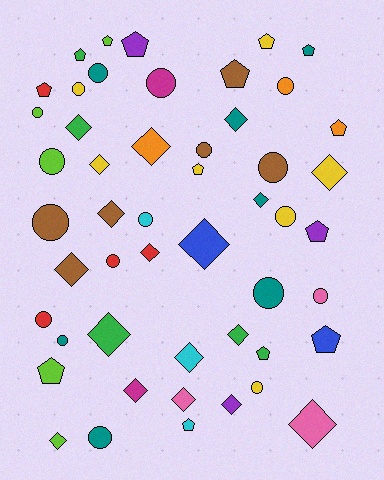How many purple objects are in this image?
There are 3 purple objects.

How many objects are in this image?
There are 50 objects.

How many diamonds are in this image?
There are 18 diamonds.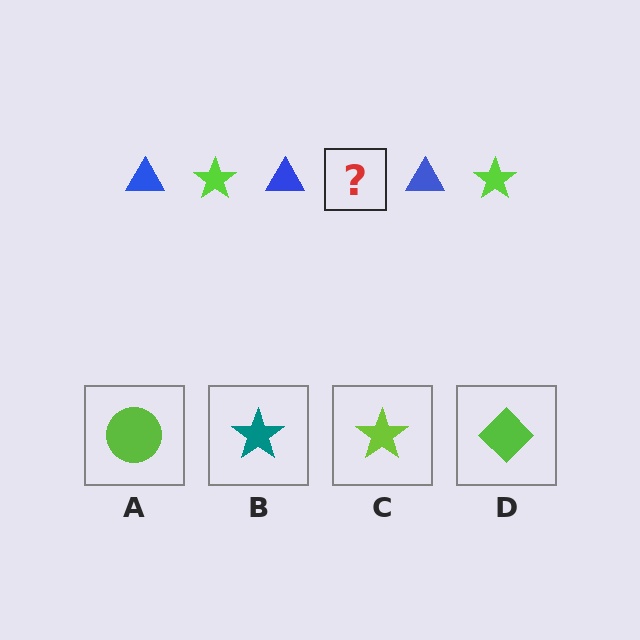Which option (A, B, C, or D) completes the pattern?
C.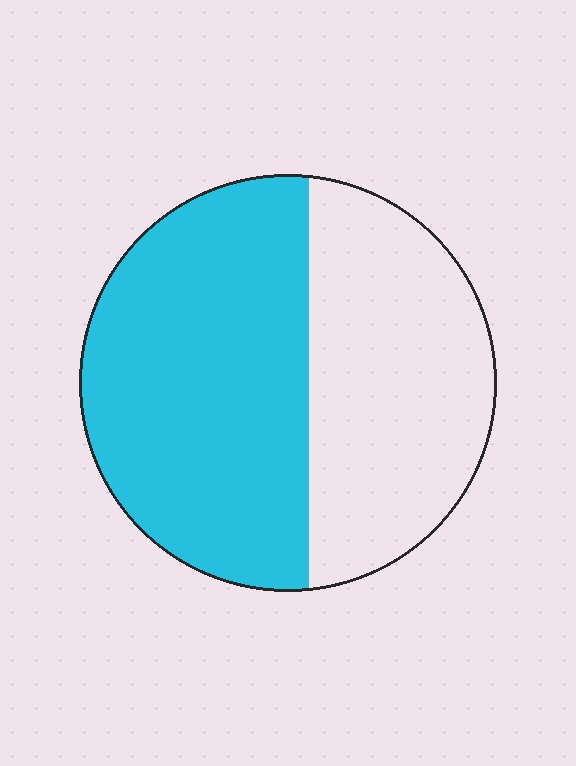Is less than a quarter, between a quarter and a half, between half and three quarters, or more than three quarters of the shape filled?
Between half and three quarters.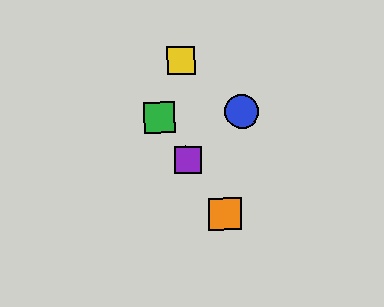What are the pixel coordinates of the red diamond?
The red diamond is at (186, 156).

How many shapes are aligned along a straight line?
4 shapes (the red diamond, the green square, the purple square, the orange square) are aligned along a straight line.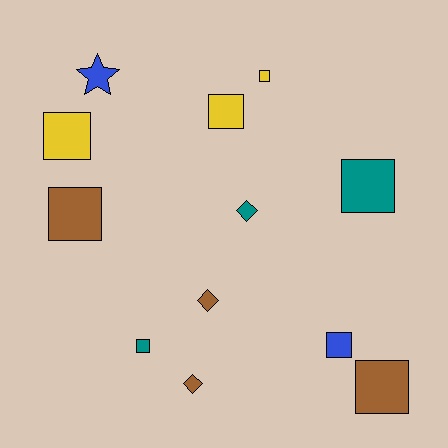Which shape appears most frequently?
Square, with 8 objects.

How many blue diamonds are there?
There are no blue diamonds.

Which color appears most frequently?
Brown, with 4 objects.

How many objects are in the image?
There are 12 objects.